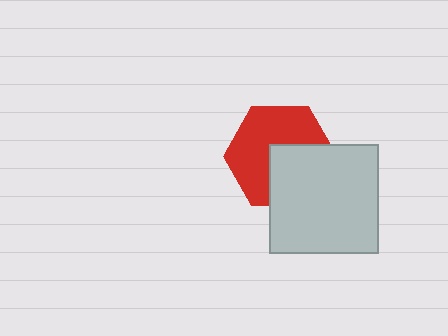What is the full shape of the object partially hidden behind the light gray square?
The partially hidden object is a red hexagon.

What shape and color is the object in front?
The object in front is a light gray square.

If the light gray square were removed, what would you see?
You would see the complete red hexagon.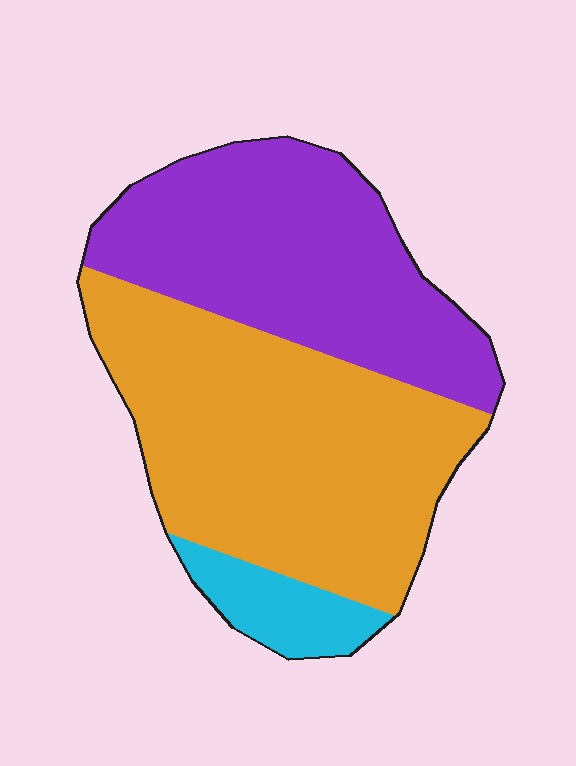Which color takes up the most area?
Orange, at roughly 50%.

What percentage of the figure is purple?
Purple takes up about two fifths (2/5) of the figure.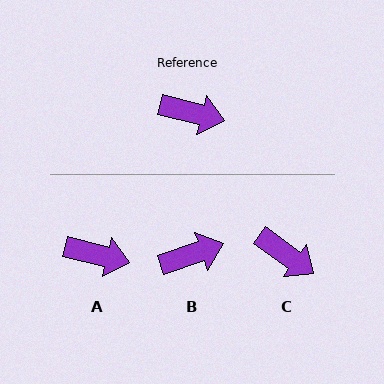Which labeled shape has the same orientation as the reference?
A.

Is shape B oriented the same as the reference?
No, it is off by about 33 degrees.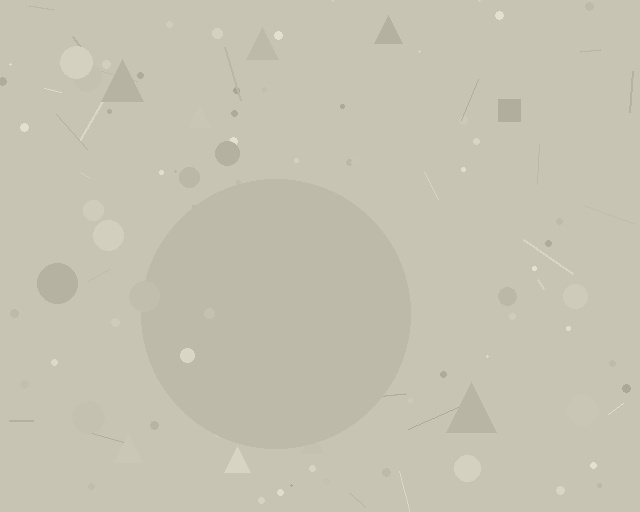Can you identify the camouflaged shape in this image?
The camouflaged shape is a circle.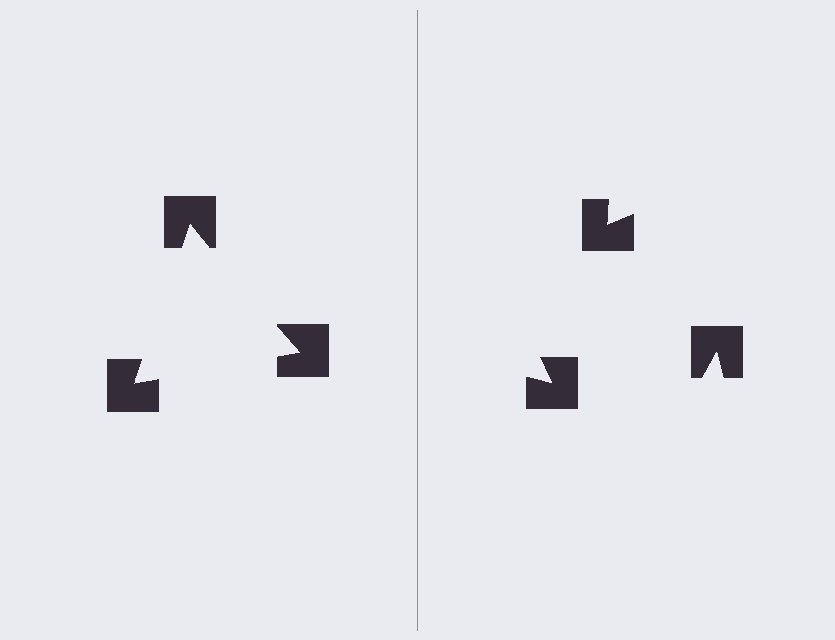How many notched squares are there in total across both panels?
6 — 3 on each side.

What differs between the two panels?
The notched squares are positioned identically on both sides; only the wedge orientations differ. On the left they align to a triangle; on the right they are misaligned.